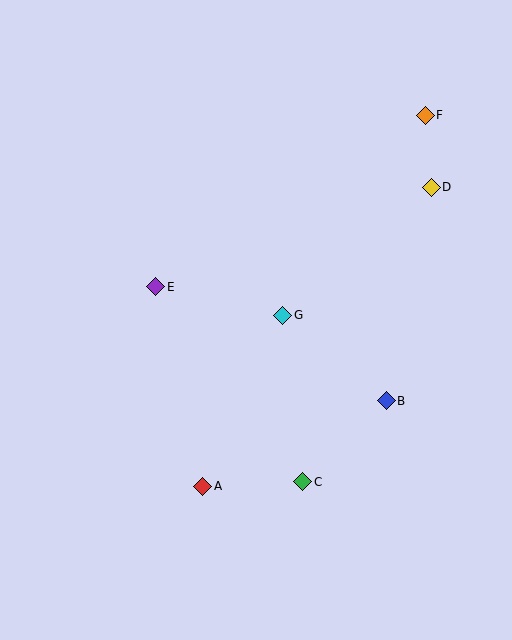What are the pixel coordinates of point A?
Point A is at (203, 486).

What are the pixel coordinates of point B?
Point B is at (386, 401).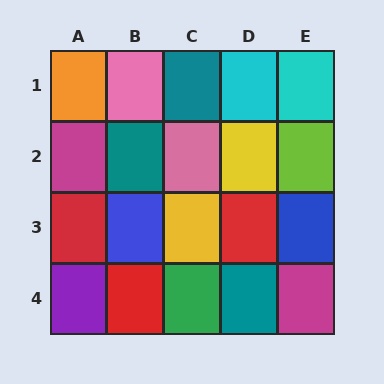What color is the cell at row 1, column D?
Cyan.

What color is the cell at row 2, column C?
Pink.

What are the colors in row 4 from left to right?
Purple, red, green, teal, magenta.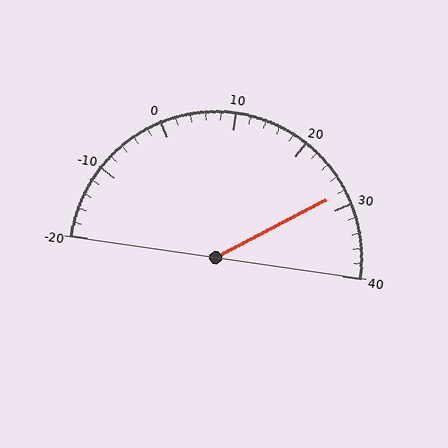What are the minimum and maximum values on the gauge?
The gauge ranges from -20 to 40.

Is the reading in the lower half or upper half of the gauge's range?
The reading is in the upper half of the range (-20 to 40).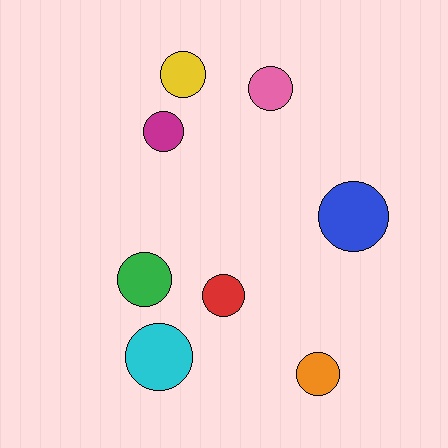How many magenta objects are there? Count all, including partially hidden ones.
There is 1 magenta object.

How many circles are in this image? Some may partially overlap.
There are 8 circles.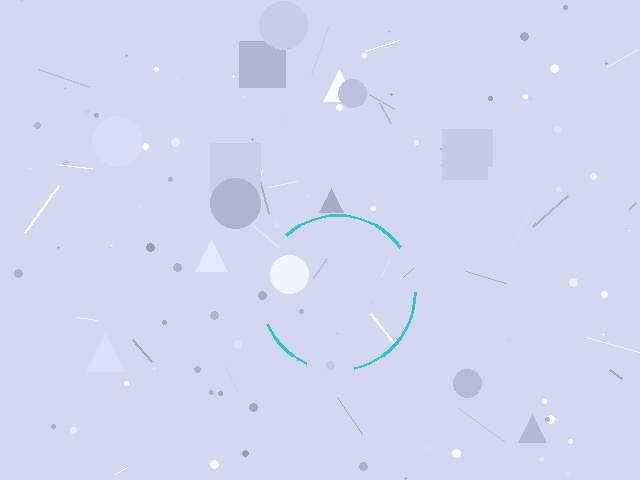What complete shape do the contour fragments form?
The contour fragments form a circle.